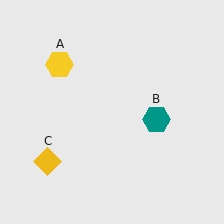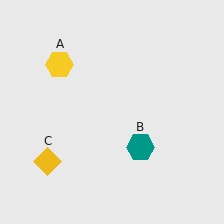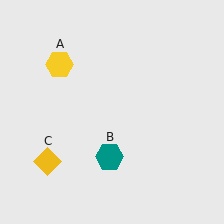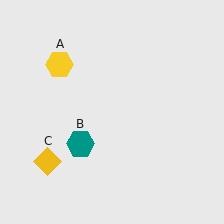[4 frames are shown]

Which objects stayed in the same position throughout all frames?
Yellow hexagon (object A) and yellow diamond (object C) remained stationary.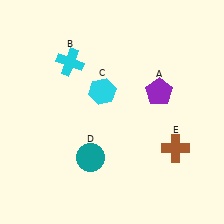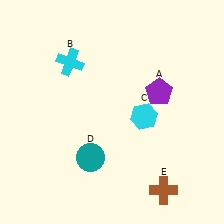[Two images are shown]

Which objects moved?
The objects that moved are: the cyan hexagon (C), the brown cross (E).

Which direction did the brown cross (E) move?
The brown cross (E) moved down.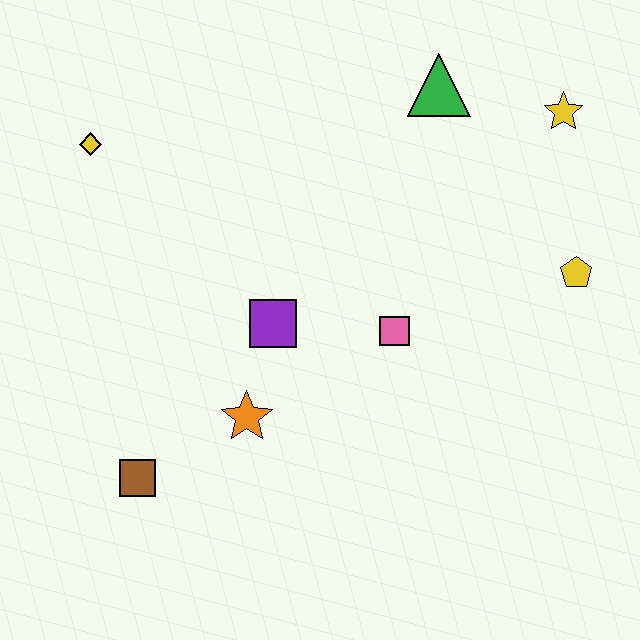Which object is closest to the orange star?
The purple square is closest to the orange star.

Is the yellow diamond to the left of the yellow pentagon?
Yes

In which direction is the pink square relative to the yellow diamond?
The pink square is to the right of the yellow diamond.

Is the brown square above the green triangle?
No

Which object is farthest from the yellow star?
The brown square is farthest from the yellow star.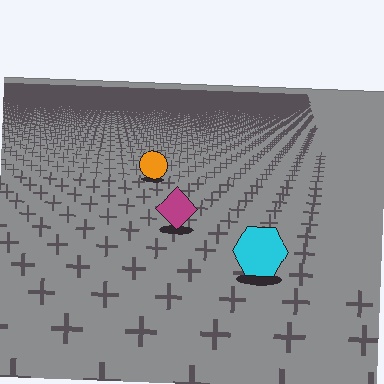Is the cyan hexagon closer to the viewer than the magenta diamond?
Yes. The cyan hexagon is closer — you can tell from the texture gradient: the ground texture is coarser near it.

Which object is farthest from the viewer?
The orange circle is farthest from the viewer. It appears smaller and the ground texture around it is denser.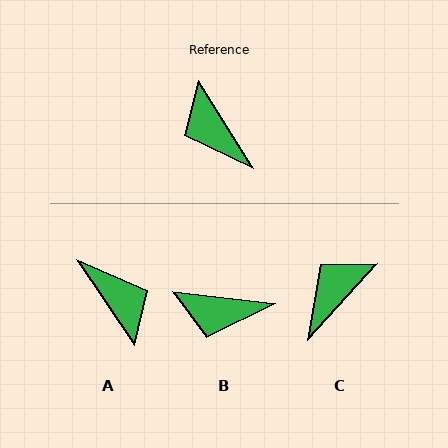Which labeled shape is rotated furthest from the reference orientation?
A, about 178 degrees away.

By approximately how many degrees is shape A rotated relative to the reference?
Approximately 178 degrees clockwise.